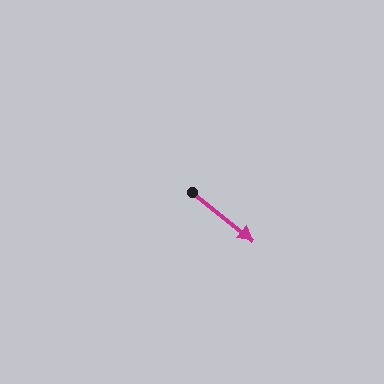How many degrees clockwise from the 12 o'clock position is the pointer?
Approximately 129 degrees.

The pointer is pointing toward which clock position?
Roughly 4 o'clock.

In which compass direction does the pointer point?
Southeast.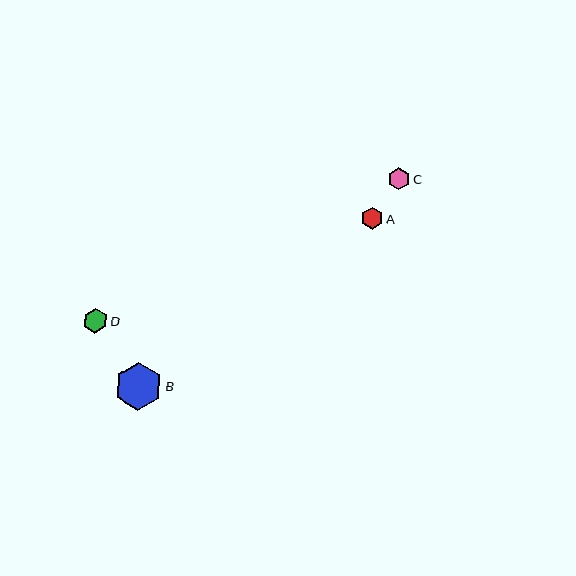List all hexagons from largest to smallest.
From largest to smallest: B, D, C, A.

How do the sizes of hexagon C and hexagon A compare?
Hexagon C and hexagon A are approximately the same size.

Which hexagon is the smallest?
Hexagon A is the smallest with a size of approximately 22 pixels.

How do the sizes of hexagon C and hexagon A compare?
Hexagon C and hexagon A are approximately the same size.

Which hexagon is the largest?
Hexagon B is the largest with a size of approximately 48 pixels.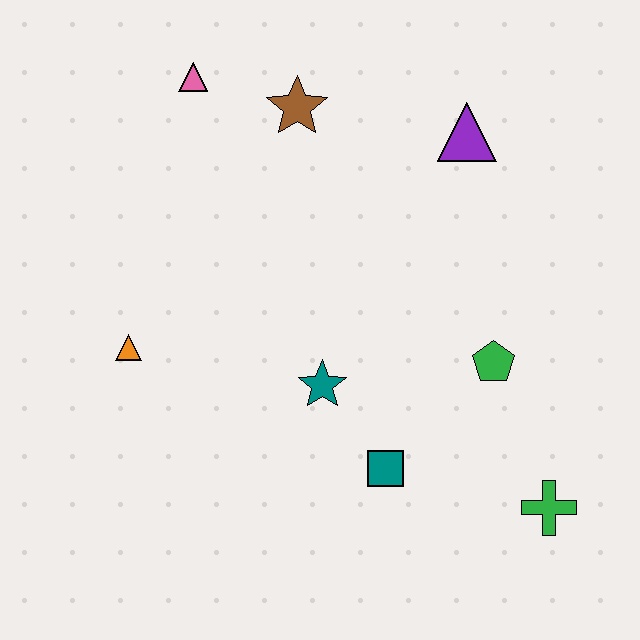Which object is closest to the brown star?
The pink triangle is closest to the brown star.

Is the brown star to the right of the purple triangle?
No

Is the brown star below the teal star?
No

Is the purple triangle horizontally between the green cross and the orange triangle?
Yes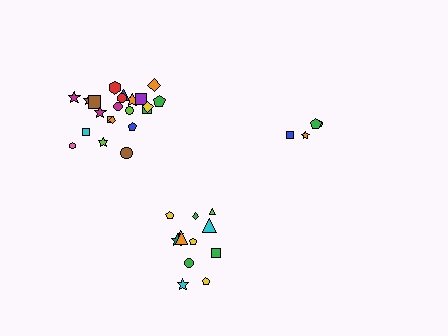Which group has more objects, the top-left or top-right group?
The top-left group.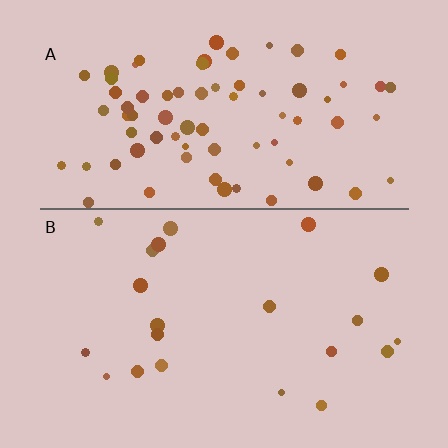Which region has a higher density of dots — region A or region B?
A (the top).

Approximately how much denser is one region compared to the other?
Approximately 3.5× — region A over region B.